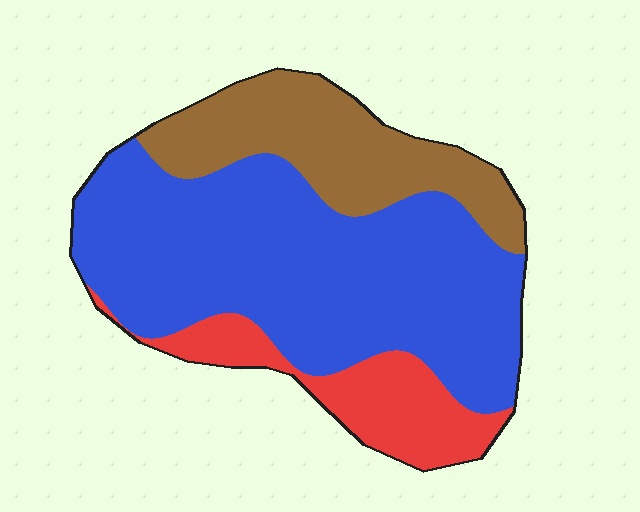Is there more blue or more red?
Blue.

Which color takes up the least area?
Red, at roughly 15%.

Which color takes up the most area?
Blue, at roughly 60%.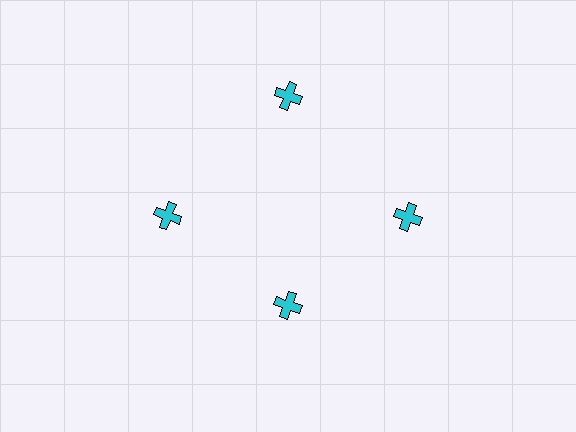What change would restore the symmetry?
The symmetry would be restored by moving it outward, back onto the ring so that all 4 crosses sit at equal angles and equal distance from the center.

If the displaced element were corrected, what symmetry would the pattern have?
It would have 4-fold rotational symmetry — the pattern would map onto itself every 90 degrees.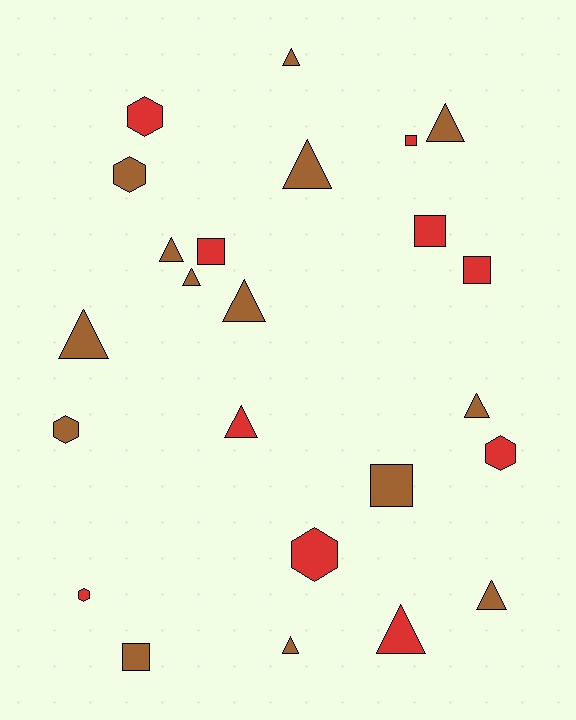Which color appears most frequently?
Brown, with 14 objects.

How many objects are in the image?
There are 24 objects.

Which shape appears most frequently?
Triangle, with 12 objects.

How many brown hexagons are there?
There are 2 brown hexagons.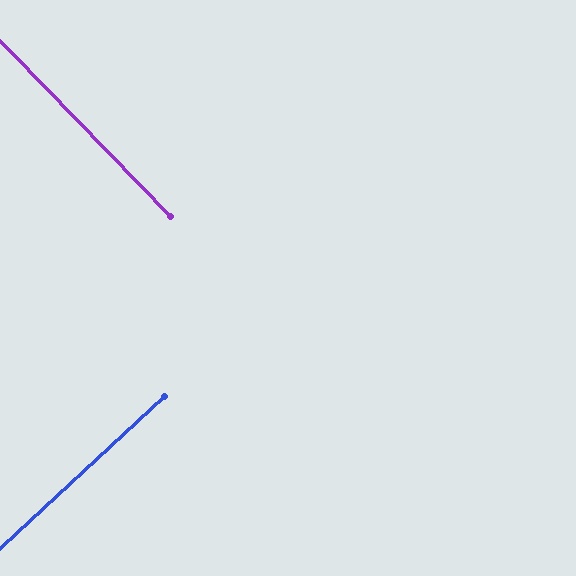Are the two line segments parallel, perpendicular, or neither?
Perpendicular — they meet at approximately 88°.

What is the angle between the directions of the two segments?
Approximately 88 degrees.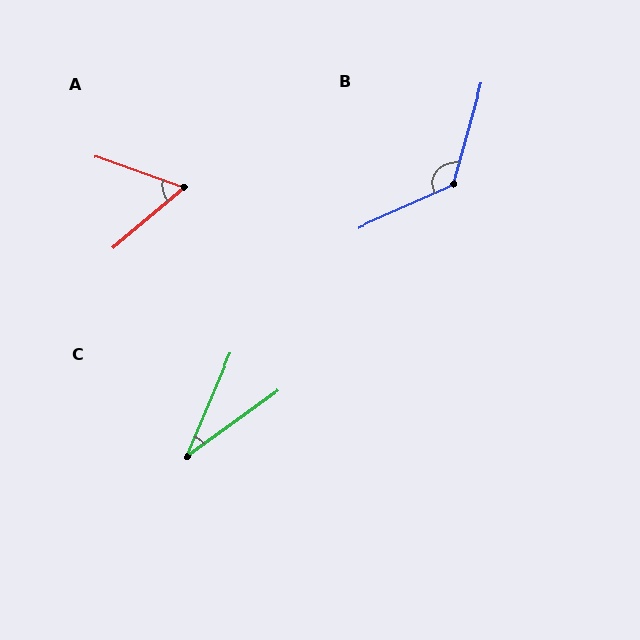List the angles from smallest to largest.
C (31°), A (60°), B (130°).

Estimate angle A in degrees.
Approximately 60 degrees.